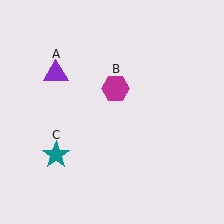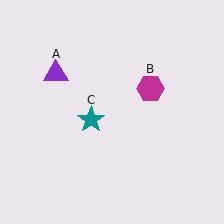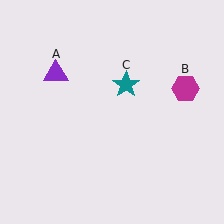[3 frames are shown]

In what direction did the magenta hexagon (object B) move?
The magenta hexagon (object B) moved right.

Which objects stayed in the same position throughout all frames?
Purple triangle (object A) remained stationary.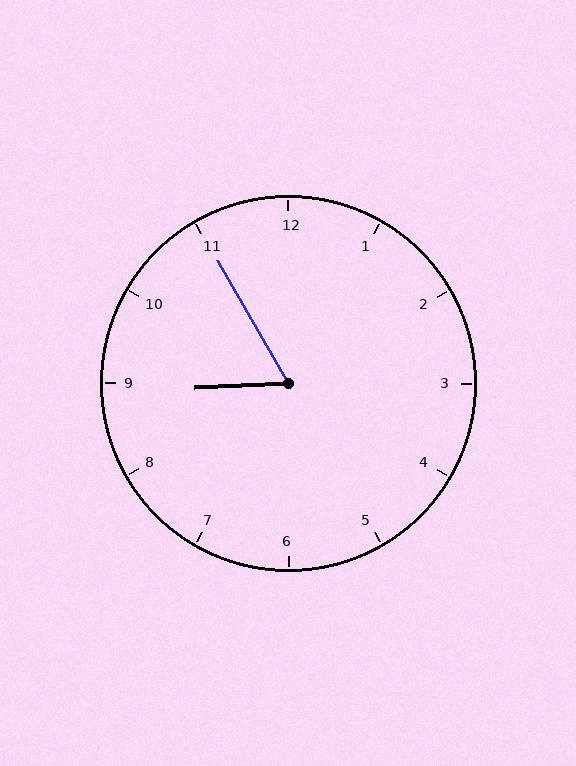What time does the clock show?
8:55.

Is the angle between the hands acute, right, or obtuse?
It is acute.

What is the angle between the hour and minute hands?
Approximately 62 degrees.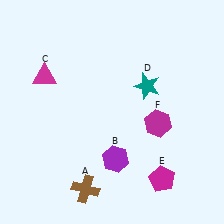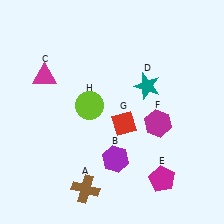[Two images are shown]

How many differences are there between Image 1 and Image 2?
There are 2 differences between the two images.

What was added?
A red diamond (G), a lime circle (H) were added in Image 2.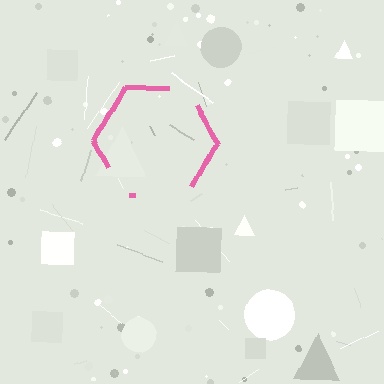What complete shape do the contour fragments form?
The contour fragments form a hexagon.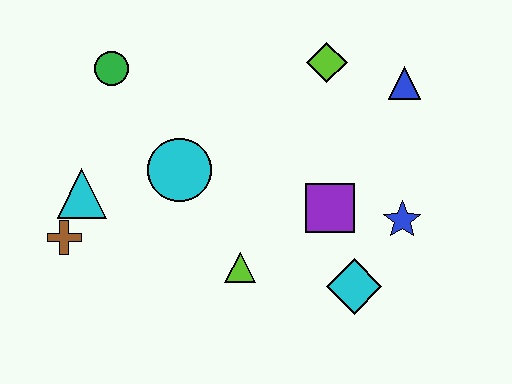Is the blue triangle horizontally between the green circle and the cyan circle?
No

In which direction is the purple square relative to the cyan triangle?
The purple square is to the right of the cyan triangle.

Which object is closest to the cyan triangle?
The brown cross is closest to the cyan triangle.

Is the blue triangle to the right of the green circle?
Yes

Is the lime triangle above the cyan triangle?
No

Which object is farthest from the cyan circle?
The blue triangle is farthest from the cyan circle.